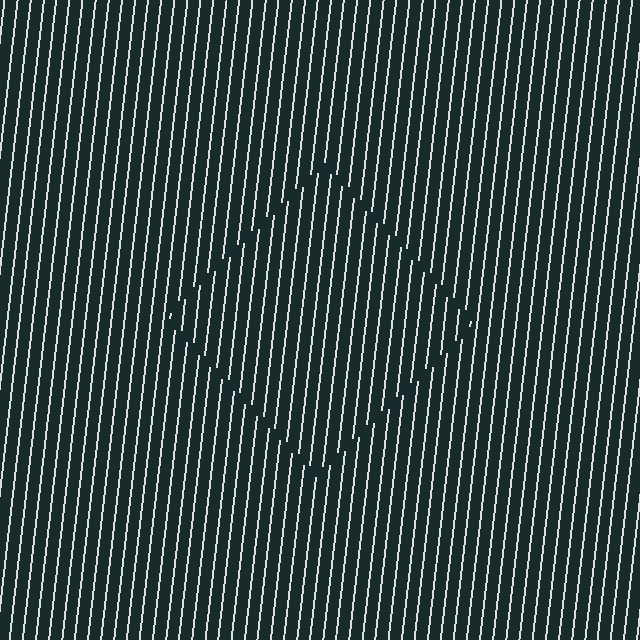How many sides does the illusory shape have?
4 sides — the line-ends trace a square.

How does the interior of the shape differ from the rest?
The interior of the shape contains the same grating, shifted by half a period — the contour is defined by the phase discontinuity where line-ends from the inner and outer gratings abut.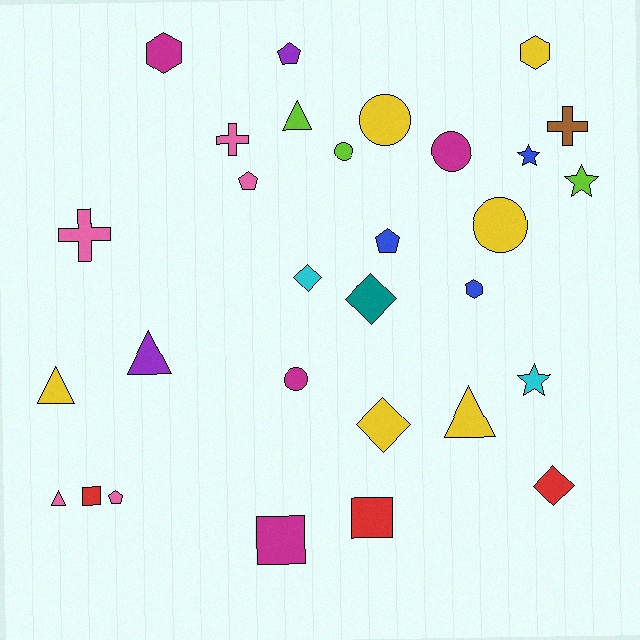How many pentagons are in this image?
There are 4 pentagons.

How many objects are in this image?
There are 30 objects.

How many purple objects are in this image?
There are 2 purple objects.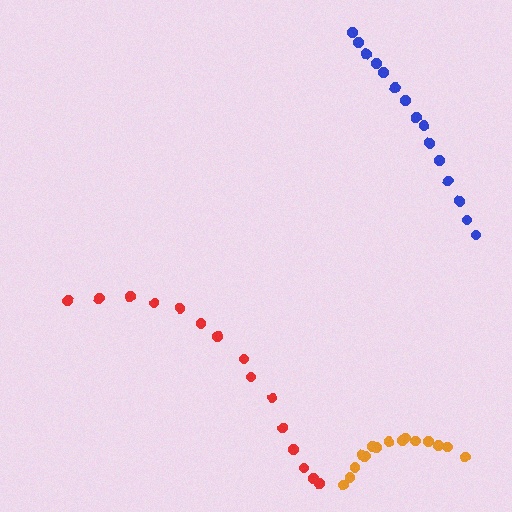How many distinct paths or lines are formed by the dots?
There are 3 distinct paths.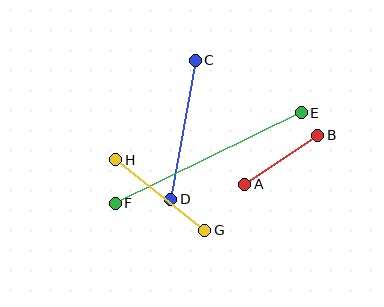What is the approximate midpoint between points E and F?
The midpoint is at approximately (208, 158) pixels.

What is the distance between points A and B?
The distance is approximately 88 pixels.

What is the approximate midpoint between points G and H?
The midpoint is at approximately (160, 195) pixels.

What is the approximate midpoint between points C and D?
The midpoint is at approximately (183, 130) pixels.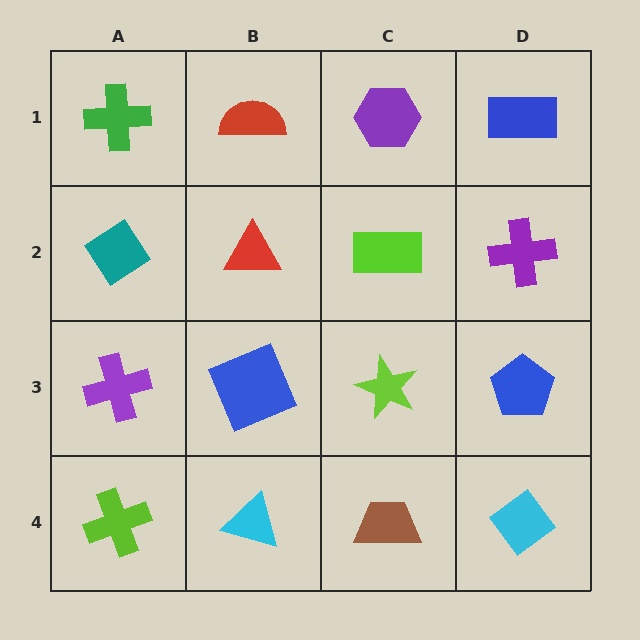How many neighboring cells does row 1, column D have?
2.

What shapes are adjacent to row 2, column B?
A red semicircle (row 1, column B), a blue square (row 3, column B), a teal diamond (row 2, column A), a lime rectangle (row 2, column C).